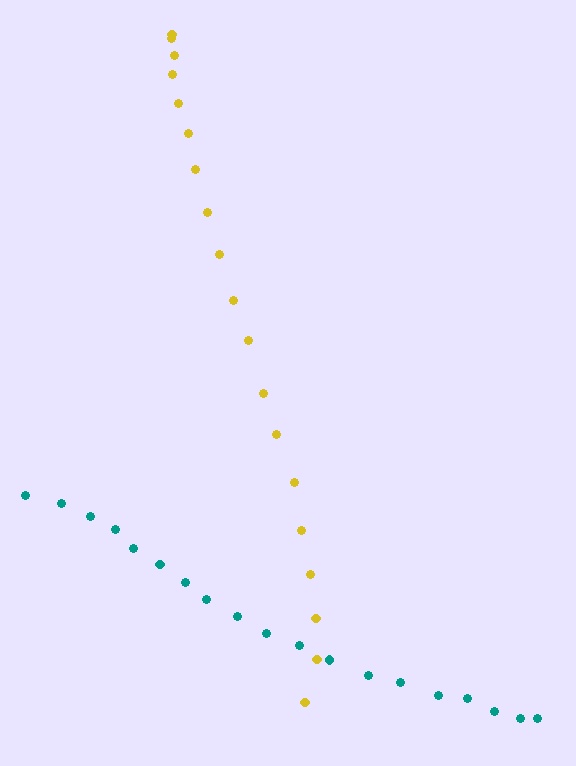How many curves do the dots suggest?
There are 2 distinct paths.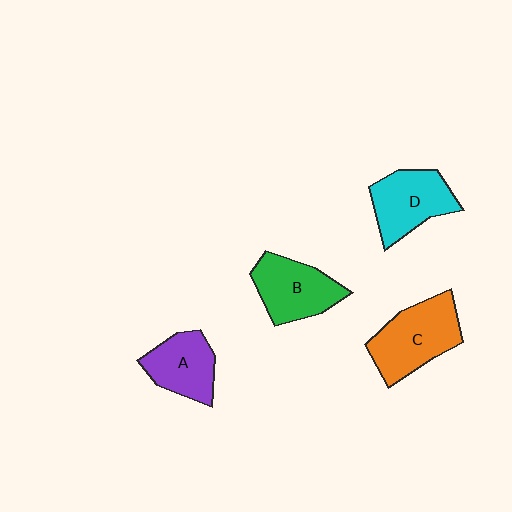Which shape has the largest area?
Shape C (orange).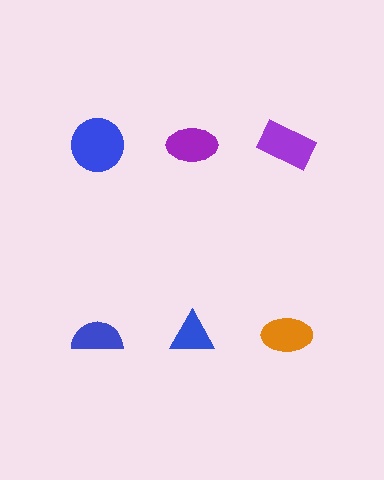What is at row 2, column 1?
A blue semicircle.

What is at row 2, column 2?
A blue triangle.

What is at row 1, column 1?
A blue circle.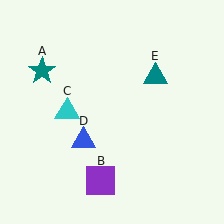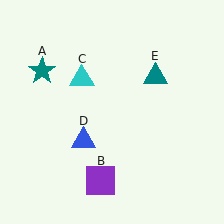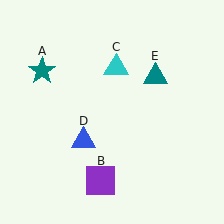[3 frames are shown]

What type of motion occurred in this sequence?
The cyan triangle (object C) rotated clockwise around the center of the scene.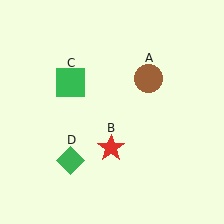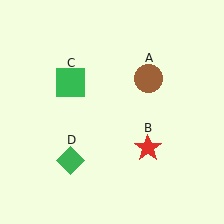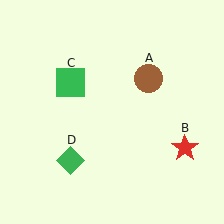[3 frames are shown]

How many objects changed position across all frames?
1 object changed position: red star (object B).